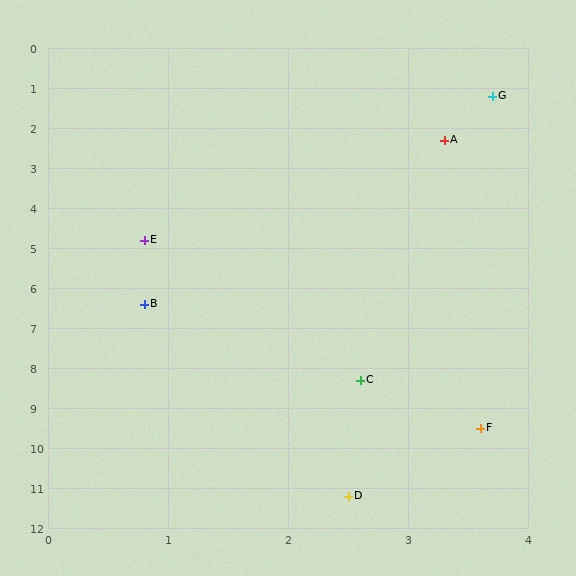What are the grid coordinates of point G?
Point G is at approximately (3.7, 1.2).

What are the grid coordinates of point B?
Point B is at approximately (0.8, 6.4).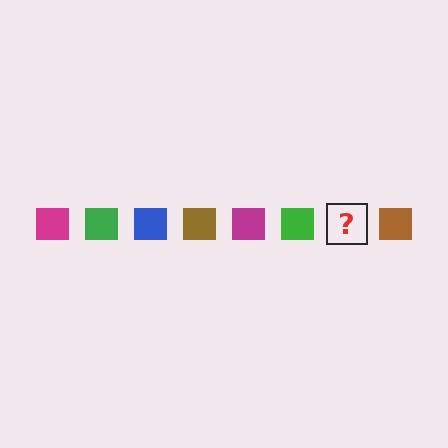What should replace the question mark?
The question mark should be replaced with a blue square.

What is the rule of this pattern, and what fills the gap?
The rule is that the pattern cycles through magenta, green, blue, brown squares. The gap should be filled with a blue square.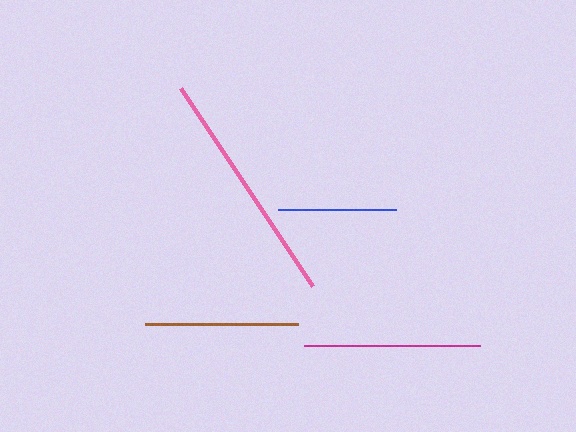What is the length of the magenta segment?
The magenta segment is approximately 176 pixels long.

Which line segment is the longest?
The pink line is the longest at approximately 238 pixels.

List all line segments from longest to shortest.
From longest to shortest: pink, magenta, brown, blue.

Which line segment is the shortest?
The blue line is the shortest at approximately 118 pixels.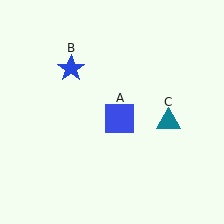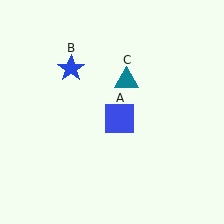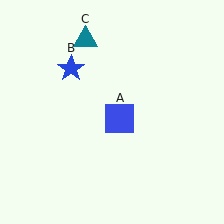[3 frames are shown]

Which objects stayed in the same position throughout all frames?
Blue square (object A) and blue star (object B) remained stationary.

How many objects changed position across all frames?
1 object changed position: teal triangle (object C).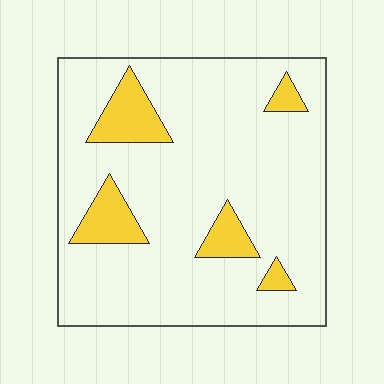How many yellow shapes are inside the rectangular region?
5.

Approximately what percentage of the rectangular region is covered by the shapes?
Approximately 15%.